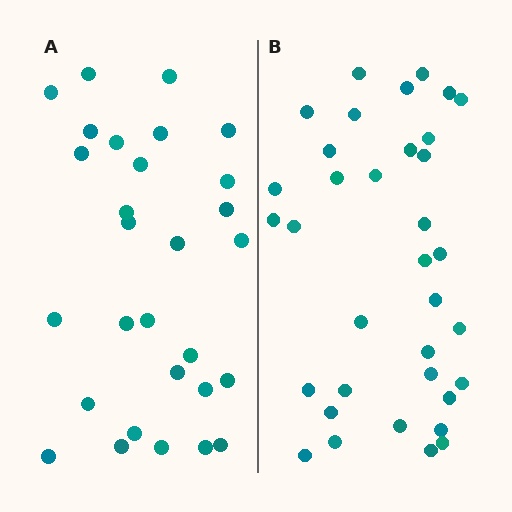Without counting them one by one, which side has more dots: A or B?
Region B (the right region) has more dots.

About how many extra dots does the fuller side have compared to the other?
Region B has about 6 more dots than region A.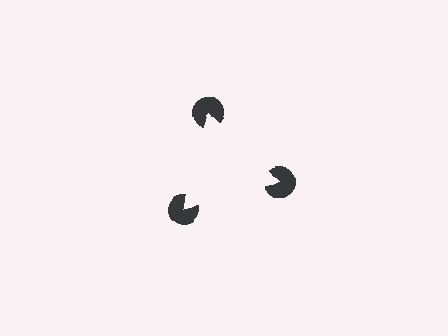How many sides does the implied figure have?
3 sides.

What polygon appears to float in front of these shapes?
An illusory triangle — its edges are inferred from the aligned wedge cuts in the pac-man discs, not physically drawn.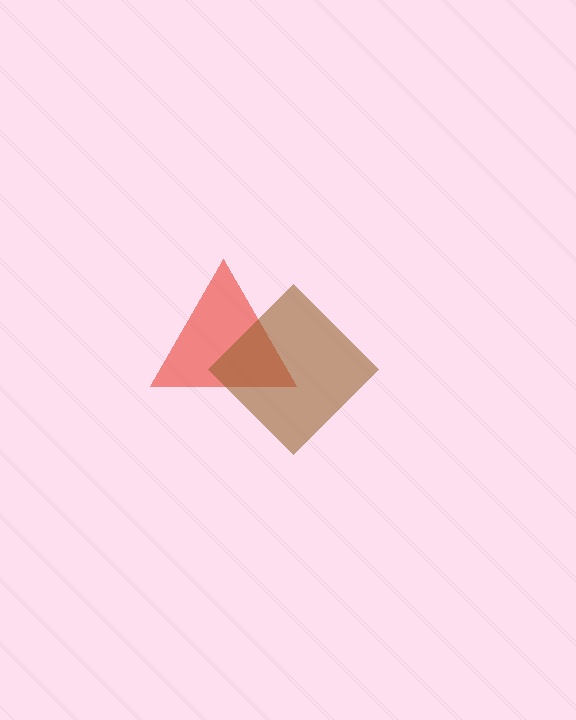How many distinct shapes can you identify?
There are 2 distinct shapes: a red triangle, a brown diamond.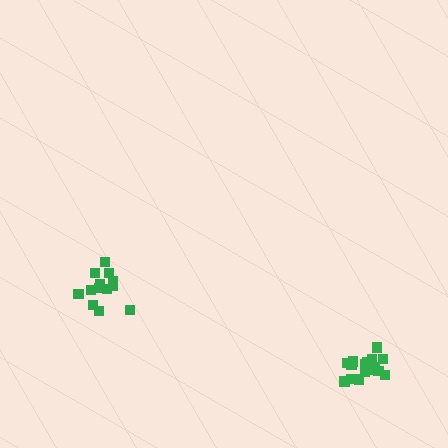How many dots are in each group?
Group 1: 13 dots, Group 2: 16 dots (29 total).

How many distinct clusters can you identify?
There are 2 distinct clusters.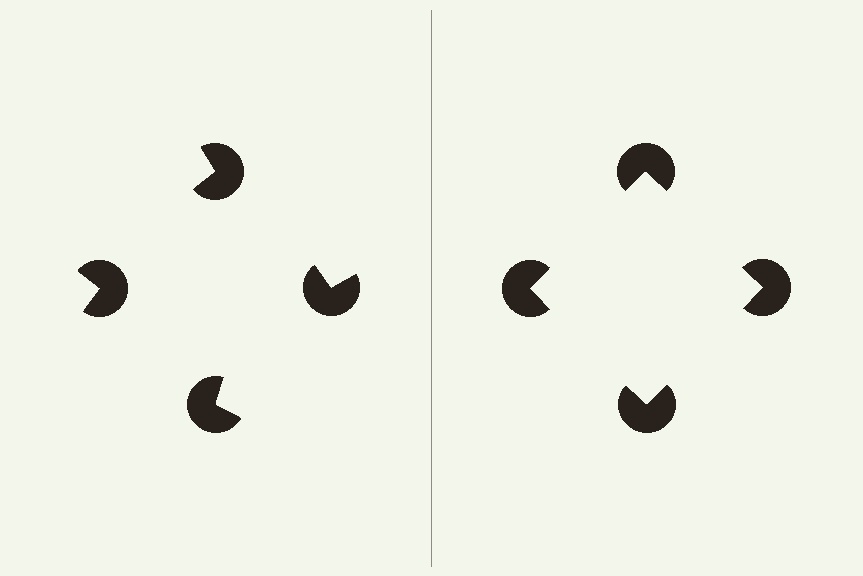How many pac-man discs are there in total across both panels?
8 — 4 on each side.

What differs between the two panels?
The pac-man discs are positioned identically on both sides; only the wedge orientations differ. On the right they align to a square; on the left they are misaligned.